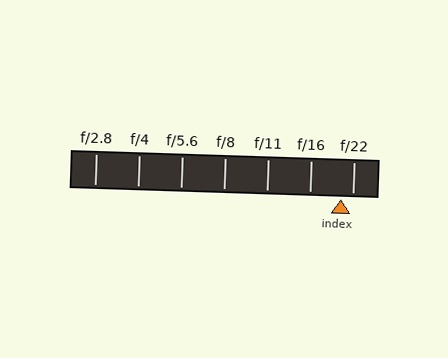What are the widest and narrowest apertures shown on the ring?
The widest aperture shown is f/2.8 and the narrowest is f/22.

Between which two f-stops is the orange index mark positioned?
The index mark is between f/16 and f/22.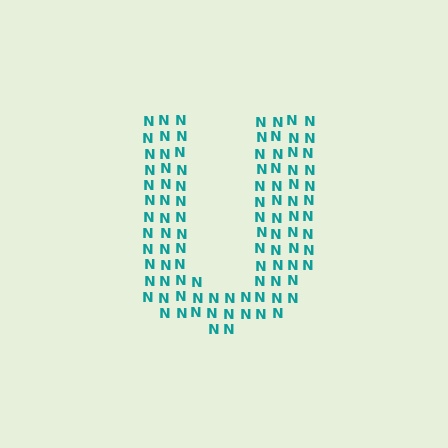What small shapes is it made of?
It is made of small letter N's.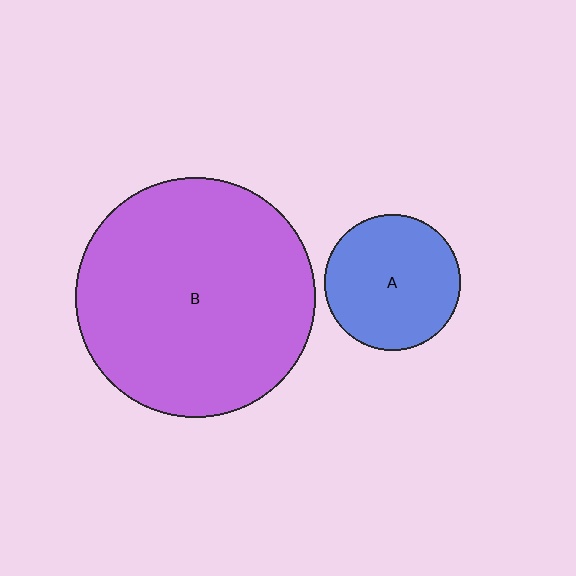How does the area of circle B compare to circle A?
Approximately 3.1 times.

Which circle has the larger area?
Circle B (purple).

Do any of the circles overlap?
No, none of the circles overlap.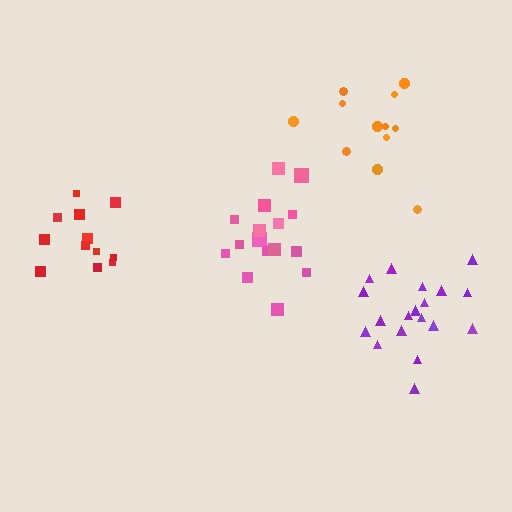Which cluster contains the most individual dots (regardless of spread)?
Purple (19).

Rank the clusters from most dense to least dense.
red, purple, orange, pink.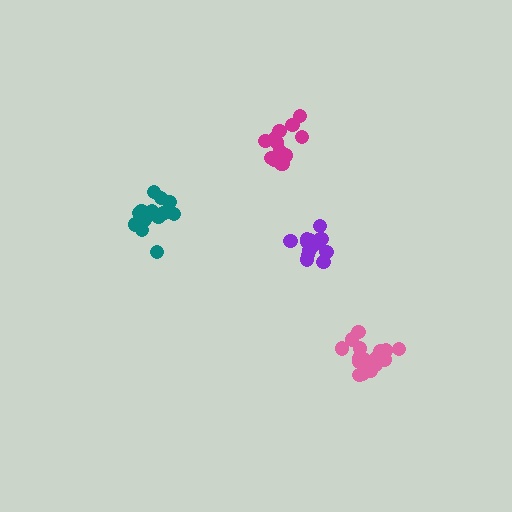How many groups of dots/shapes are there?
There are 4 groups.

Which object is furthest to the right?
The pink cluster is rightmost.